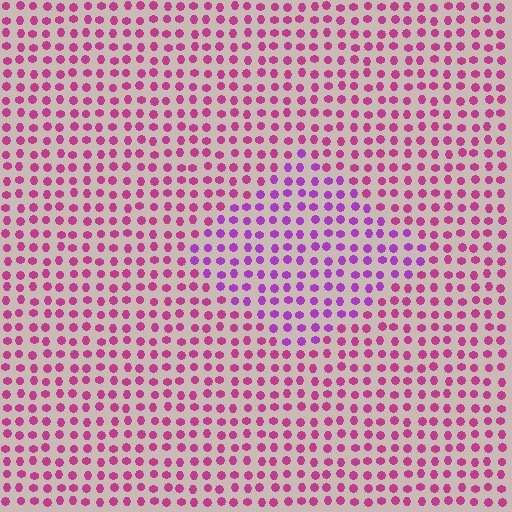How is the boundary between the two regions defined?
The boundary is defined purely by a slight shift in hue (about 33 degrees). Spacing, size, and orientation are identical on both sides.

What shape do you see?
I see a diamond.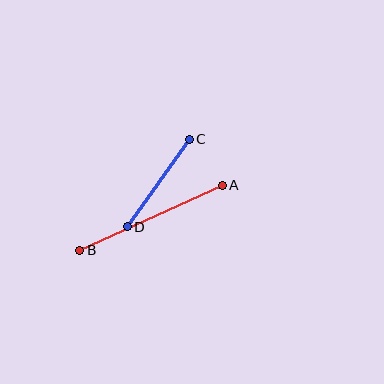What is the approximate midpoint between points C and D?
The midpoint is at approximately (158, 183) pixels.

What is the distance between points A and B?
The distance is approximately 157 pixels.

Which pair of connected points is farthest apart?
Points A and B are farthest apart.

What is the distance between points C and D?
The distance is approximately 108 pixels.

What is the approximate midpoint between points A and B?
The midpoint is at approximately (151, 218) pixels.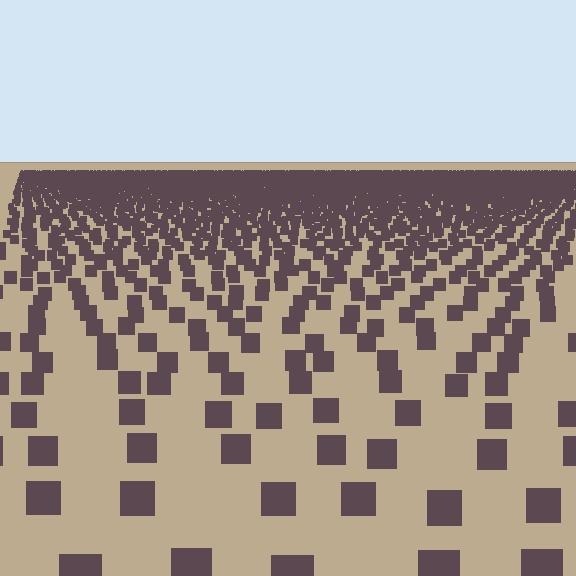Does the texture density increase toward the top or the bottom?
Density increases toward the top.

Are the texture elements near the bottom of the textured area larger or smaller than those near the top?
Larger. Near the bottom, elements are closer to the viewer and appear at a bigger on-screen size.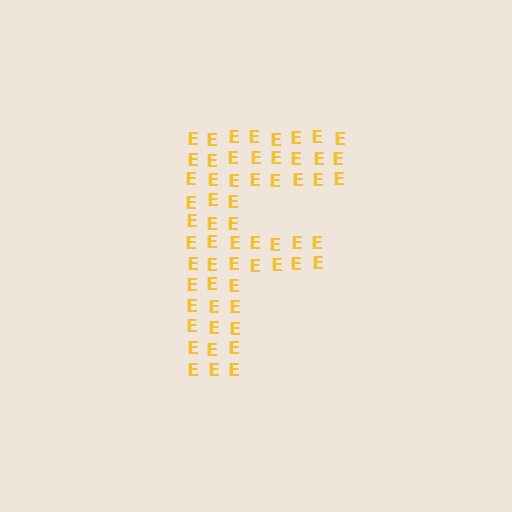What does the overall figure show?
The overall figure shows the letter F.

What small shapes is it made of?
It is made of small letter E's.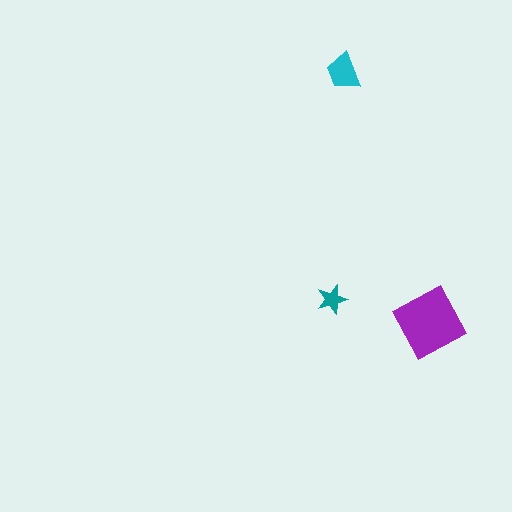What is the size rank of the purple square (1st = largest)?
1st.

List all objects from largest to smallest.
The purple square, the cyan trapezoid, the teal star.